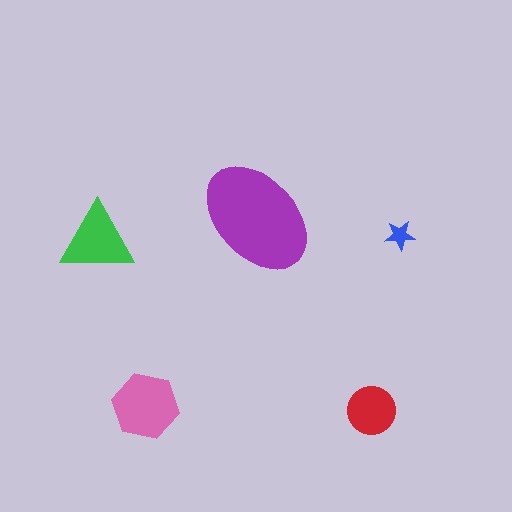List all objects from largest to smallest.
The purple ellipse, the pink hexagon, the green triangle, the red circle, the blue star.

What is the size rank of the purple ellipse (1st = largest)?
1st.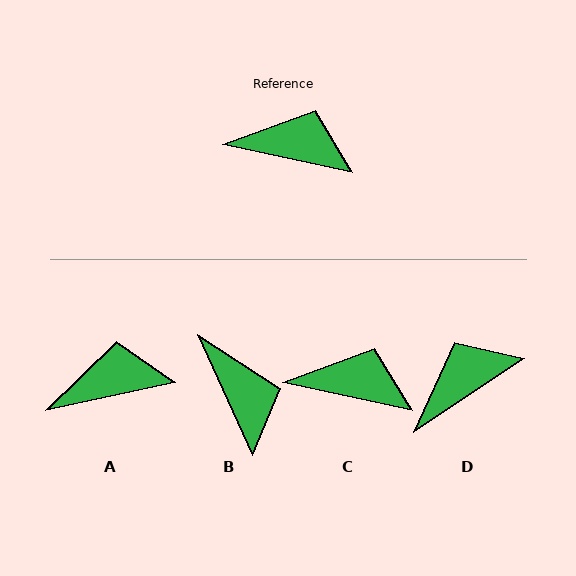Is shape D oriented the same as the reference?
No, it is off by about 46 degrees.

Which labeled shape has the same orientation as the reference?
C.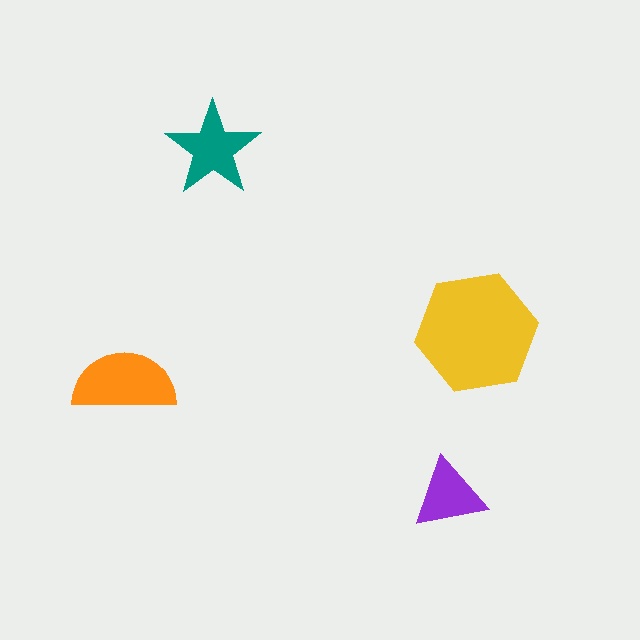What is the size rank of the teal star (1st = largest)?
3rd.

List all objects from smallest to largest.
The purple triangle, the teal star, the orange semicircle, the yellow hexagon.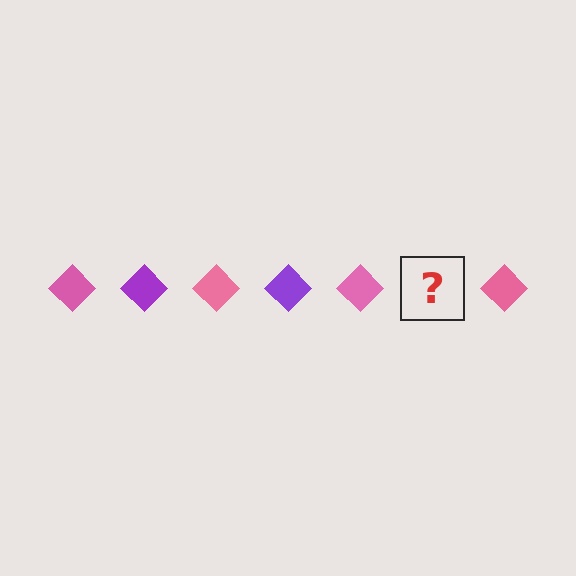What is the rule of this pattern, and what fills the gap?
The rule is that the pattern cycles through pink, purple diamonds. The gap should be filled with a purple diamond.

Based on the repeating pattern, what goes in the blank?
The blank should be a purple diamond.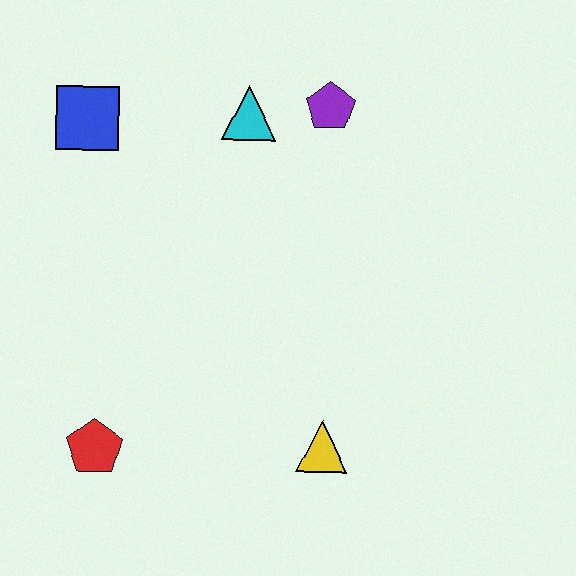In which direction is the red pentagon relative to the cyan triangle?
The red pentagon is below the cyan triangle.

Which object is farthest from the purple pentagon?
The red pentagon is farthest from the purple pentagon.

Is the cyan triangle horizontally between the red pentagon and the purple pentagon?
Yes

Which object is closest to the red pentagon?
The yellow triangle is closest to the red pentagon.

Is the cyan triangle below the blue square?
No